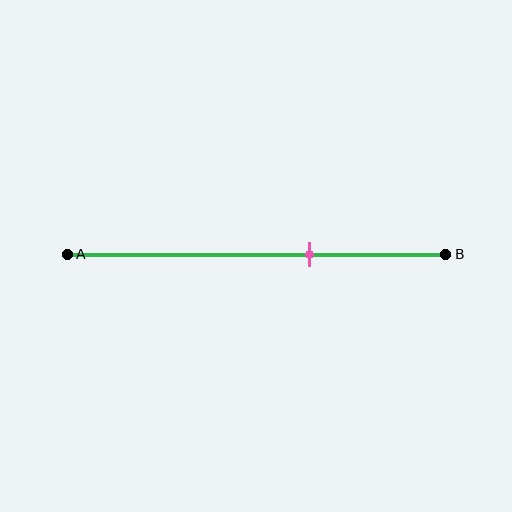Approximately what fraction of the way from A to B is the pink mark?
The pink mark is approximately 65% of the way from A to B.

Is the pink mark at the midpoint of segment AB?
No, the mark is at about 65% from A, not at the 50% midpoint.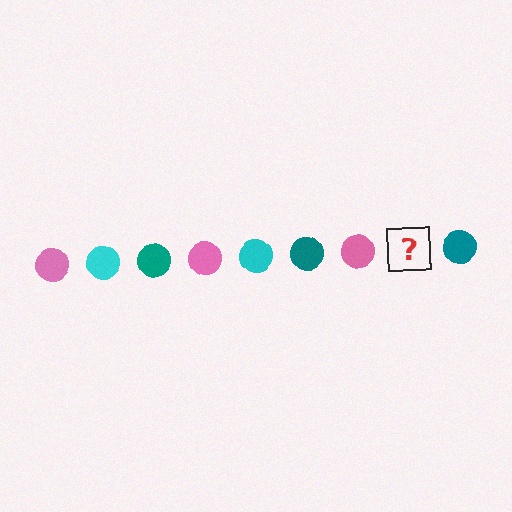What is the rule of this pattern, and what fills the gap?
The rule is that the pattern cycles through pink, cyan, teal circles. The gap should be filled with a cyan circle.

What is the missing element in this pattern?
The missing element is a cyan circle.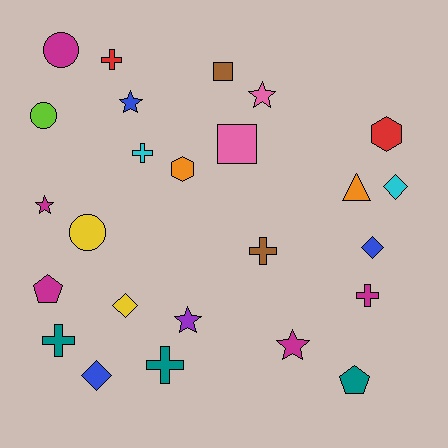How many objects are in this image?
There are 25 objects.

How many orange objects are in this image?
There are 2 orange objects.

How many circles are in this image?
There are 3 circles.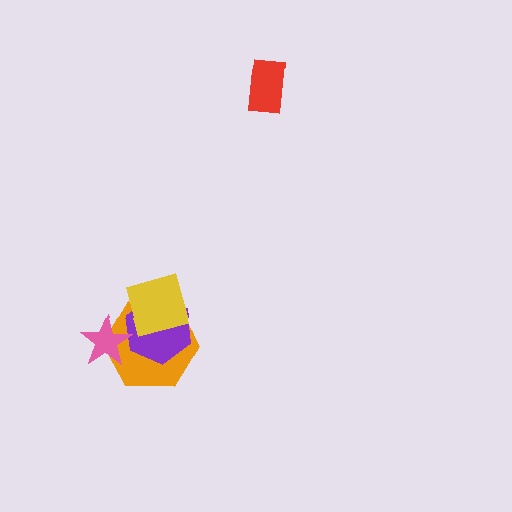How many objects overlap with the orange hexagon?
3 objects overlap with the orange hexagon.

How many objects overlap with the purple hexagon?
3 objects overlap with the purple hexagon.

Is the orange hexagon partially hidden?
Yes, it is partially covered by another shape.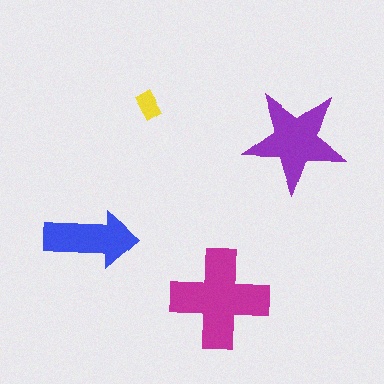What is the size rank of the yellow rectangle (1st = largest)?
4th.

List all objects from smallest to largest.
The yellow rectangle, the blue arrow, the purple star, the magenta cross.